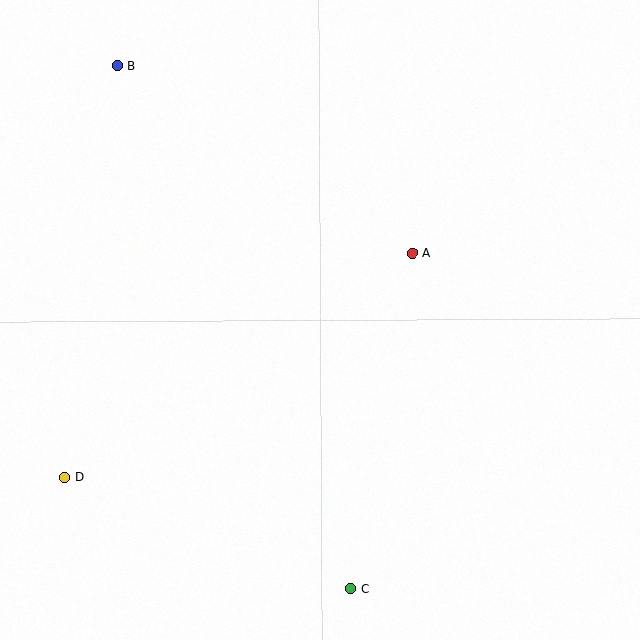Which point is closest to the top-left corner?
Point B is closest to the top-left corner.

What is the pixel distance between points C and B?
The distance between C and B is 573 pixels.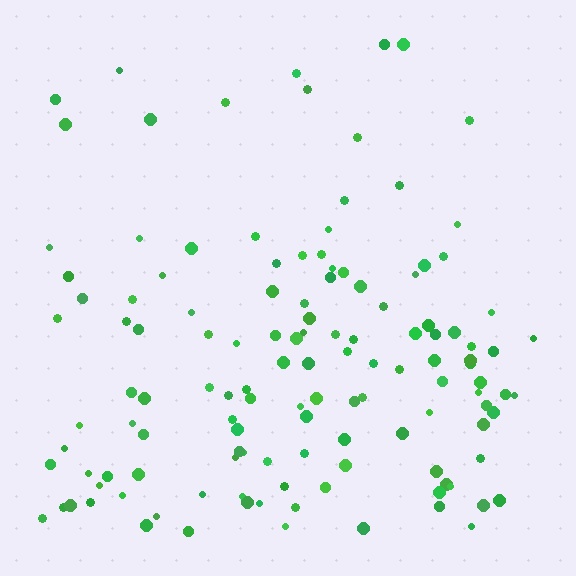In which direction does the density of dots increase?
From top to bottom, with the bottom side densest.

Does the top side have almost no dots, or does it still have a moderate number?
Still a moderate number, just noticeably fewer than the bottom.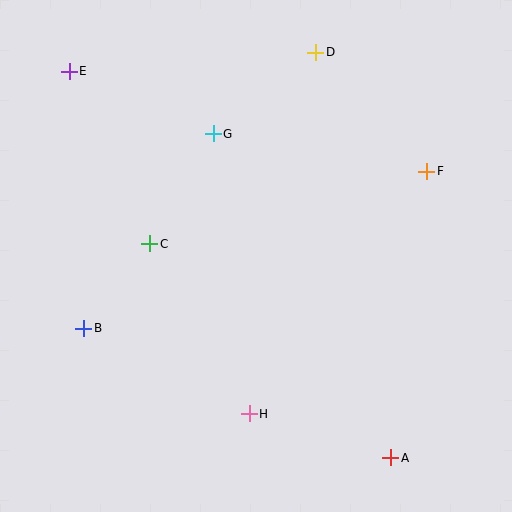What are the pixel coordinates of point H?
Point H is at (249, 414).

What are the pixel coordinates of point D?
Point D is at (316, 52).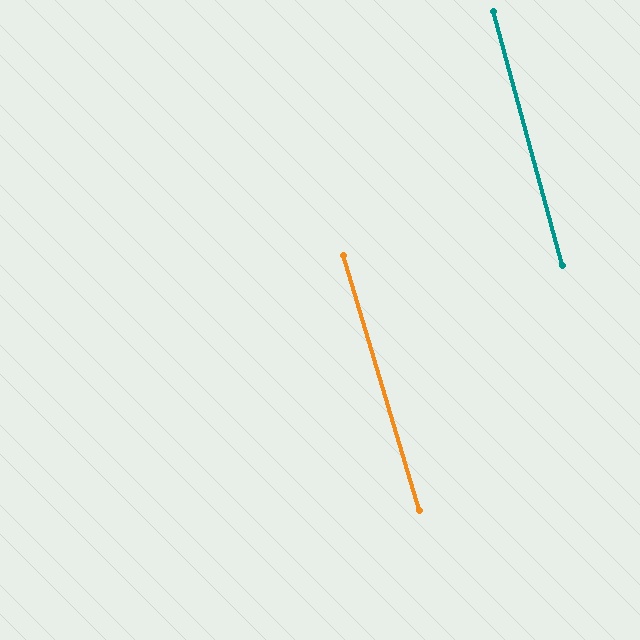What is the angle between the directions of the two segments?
Approximately 1 degree.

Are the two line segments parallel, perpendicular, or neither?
Parallel — their directions differ by only 1.2°.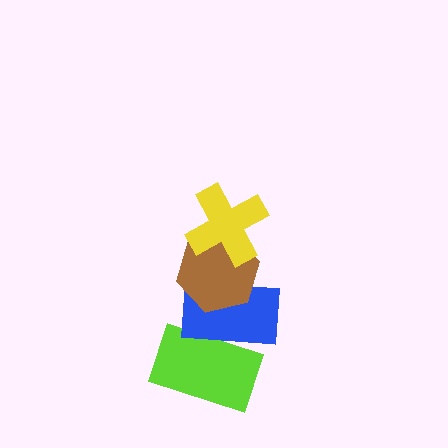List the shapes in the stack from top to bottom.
From top to bottom: the yellow cross, the brown hexagon, the blue rectangle, the lime rectangle.